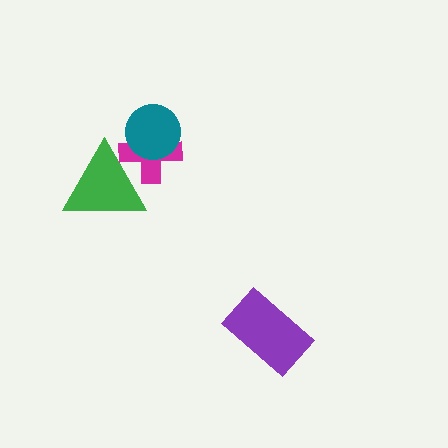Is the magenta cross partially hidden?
Yes, it is partially covered by another shape.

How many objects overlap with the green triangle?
1 object overlaps with the green triangle.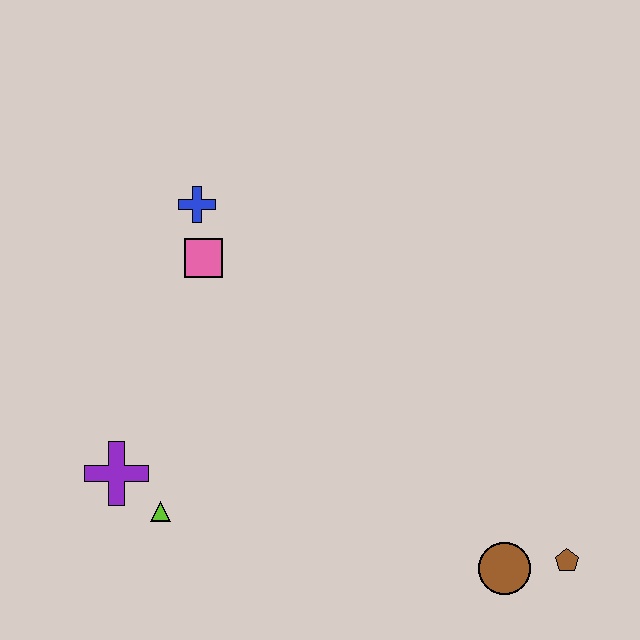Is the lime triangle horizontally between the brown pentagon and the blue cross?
No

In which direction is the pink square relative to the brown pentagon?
The pink square is to the left of the brown pentagon.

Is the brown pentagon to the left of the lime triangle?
No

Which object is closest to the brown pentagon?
The brown circle is closest to the brown pentagon.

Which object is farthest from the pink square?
The brown pentagon is farthest from the pink square.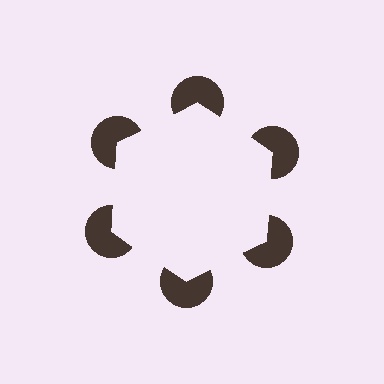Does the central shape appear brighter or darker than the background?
It typically appears slightly brighter than the background, even though no actual brightness change is drawn.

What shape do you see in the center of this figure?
An illusory hexagon — its edges are inferred from the aligned wedge cuts in the pac-man discs, not physically drawn.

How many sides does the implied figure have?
6 sides.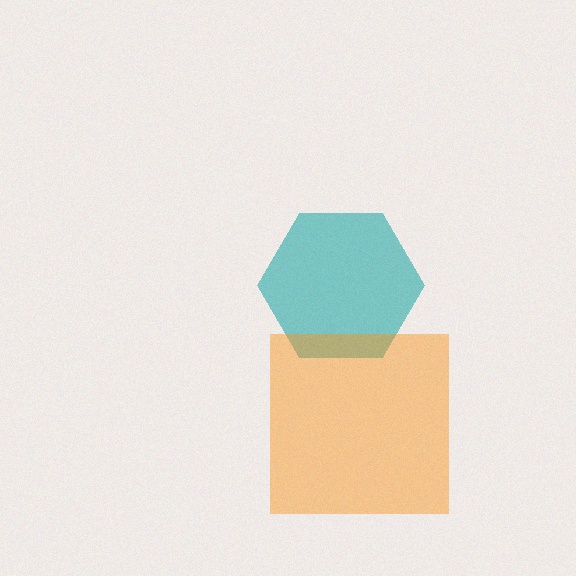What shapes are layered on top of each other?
The layered shapes are: a teal hexagon, an orange square.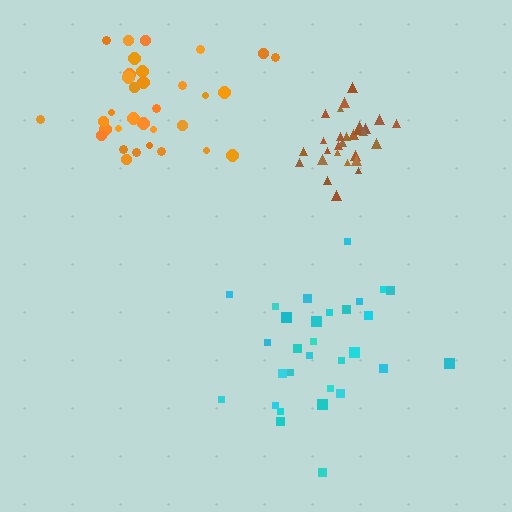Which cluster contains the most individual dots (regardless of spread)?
Orange (33).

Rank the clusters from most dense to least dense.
brown, orange, cyan.